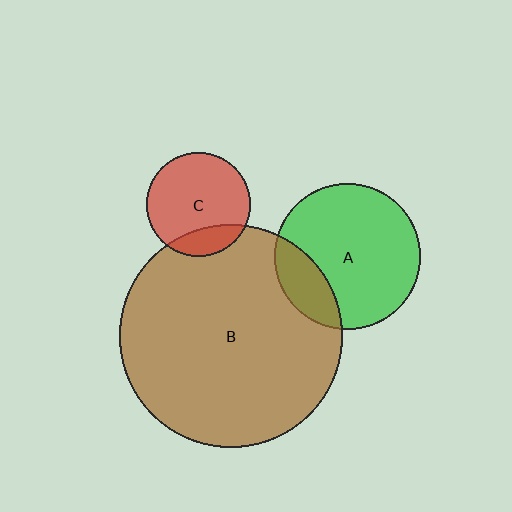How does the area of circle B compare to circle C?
Approximately 4.6 times.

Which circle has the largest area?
Circle B (brown).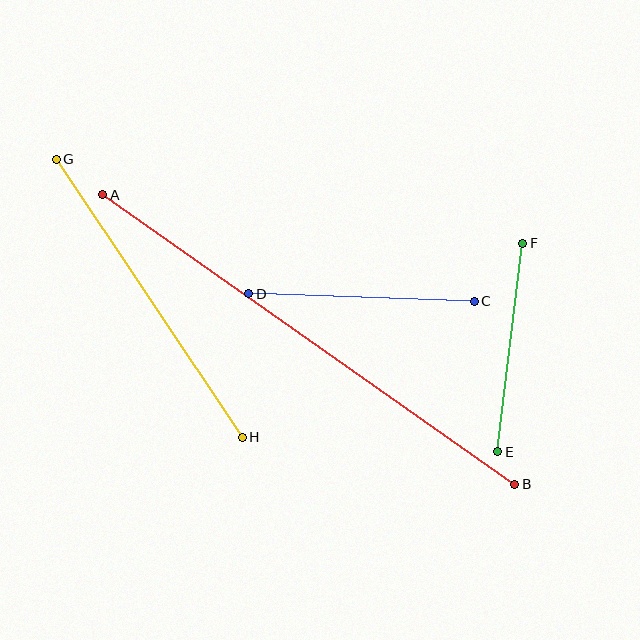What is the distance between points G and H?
The distance is approximately 335 pixels.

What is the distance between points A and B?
The distance is approximately 504 pixels.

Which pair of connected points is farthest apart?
Points A and B are farthest apart.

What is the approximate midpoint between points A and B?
The midpoint is at approximately (309, 340) pixels.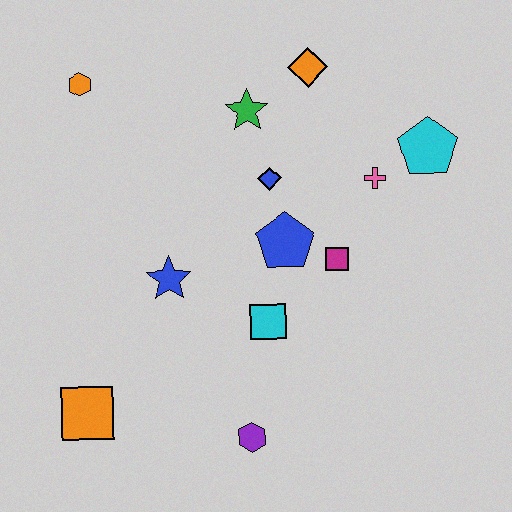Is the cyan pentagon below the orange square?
No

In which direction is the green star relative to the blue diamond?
The green star is above the blue diamond.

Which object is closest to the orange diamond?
The green star is closest to the orange diamond.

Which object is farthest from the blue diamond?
The orange square is farthest from the blue diamond.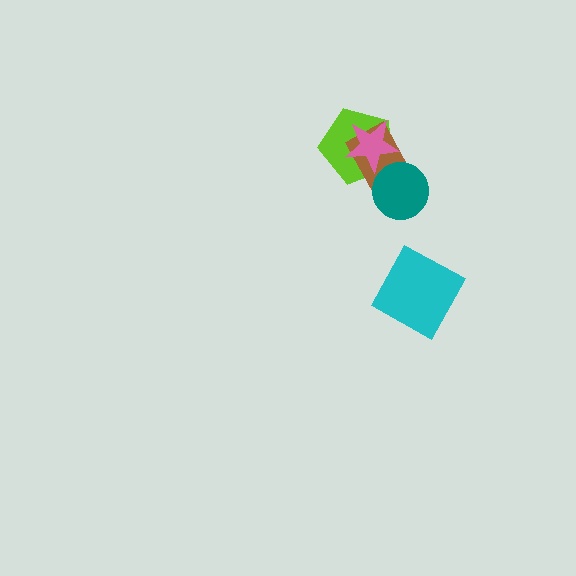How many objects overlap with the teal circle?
1 object overlaps with the teal circle.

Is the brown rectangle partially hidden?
Yes, it is partially covered by another shape.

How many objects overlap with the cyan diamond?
0 objects overlap with the cyan diamond.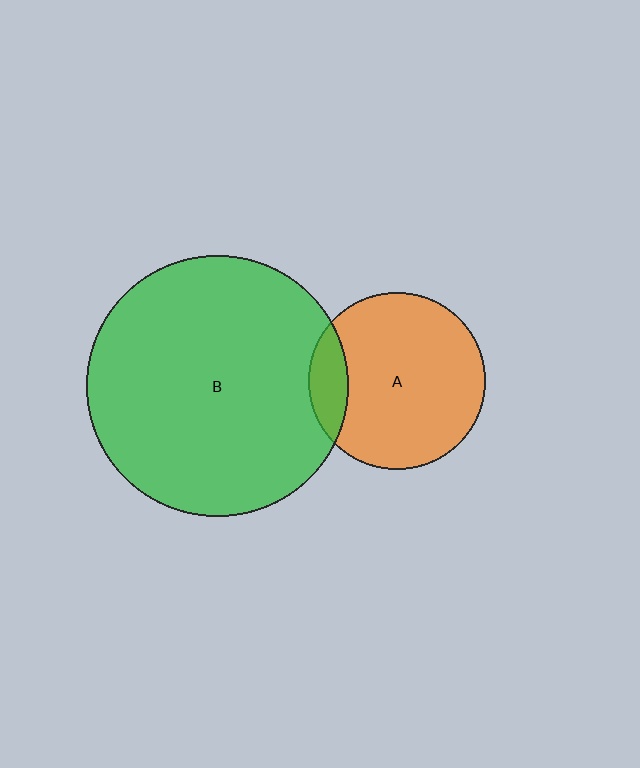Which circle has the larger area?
Circle B (green).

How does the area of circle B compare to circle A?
Approximately 2.2 times.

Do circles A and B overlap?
Yes.